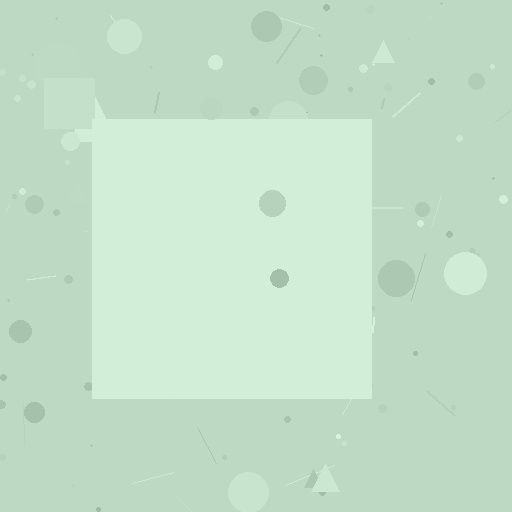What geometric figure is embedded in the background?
A square is embedded in the background.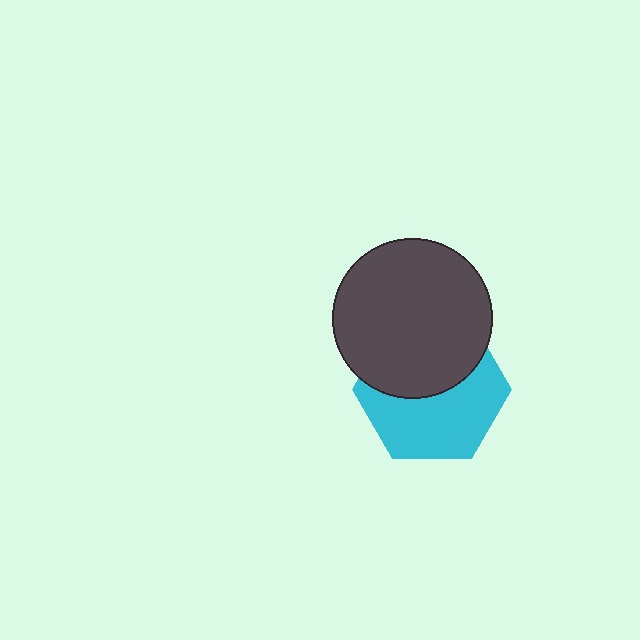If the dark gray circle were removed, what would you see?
You would see the complete cyan hexagon.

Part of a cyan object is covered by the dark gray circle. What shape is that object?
It is a hexagon.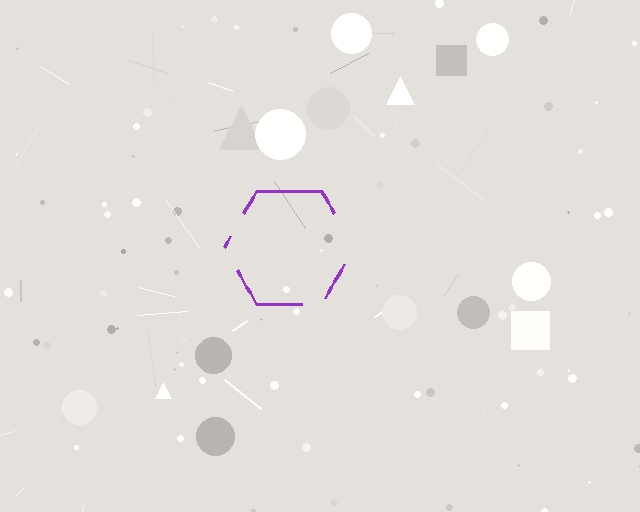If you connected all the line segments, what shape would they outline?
They would outline a hexagon.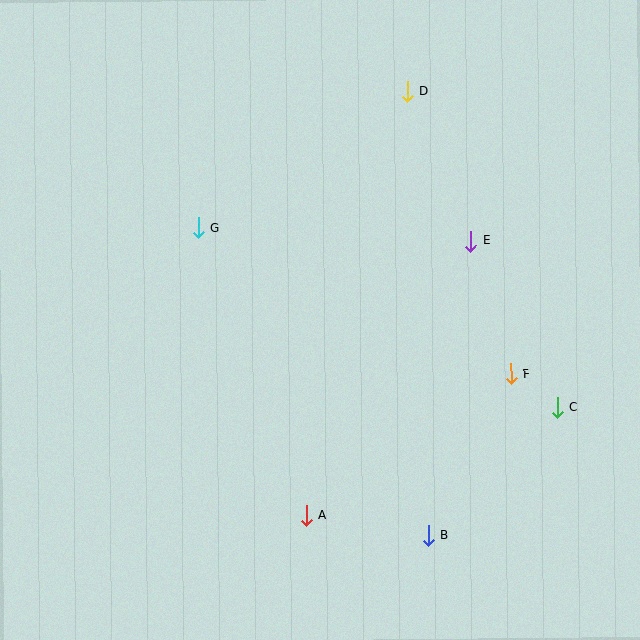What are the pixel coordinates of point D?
Point D is at (407, 91).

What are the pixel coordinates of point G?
Point G is at (198, 228).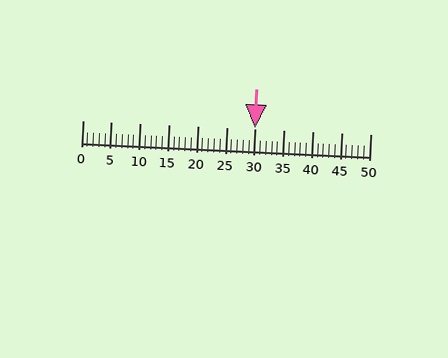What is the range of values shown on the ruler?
The ruler shows values from 0 to 50.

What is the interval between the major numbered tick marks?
The major tick marks are spaced 5 units apart.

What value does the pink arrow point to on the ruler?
The pink arrow points to approximately 30.